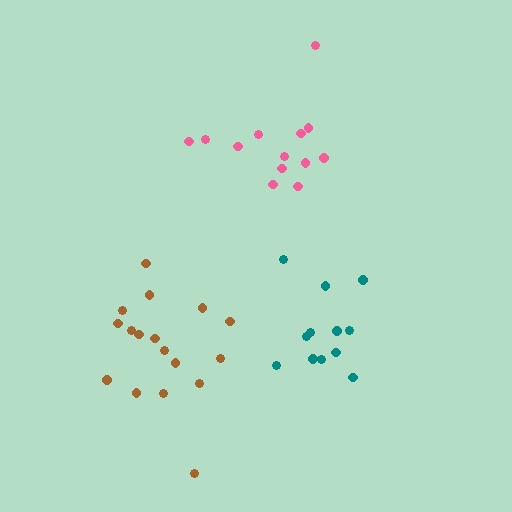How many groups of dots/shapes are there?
There are 3 groups.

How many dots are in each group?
Group 1: 12 dots, Group 2: 13 dots, Group 3: 17 dots (42 total).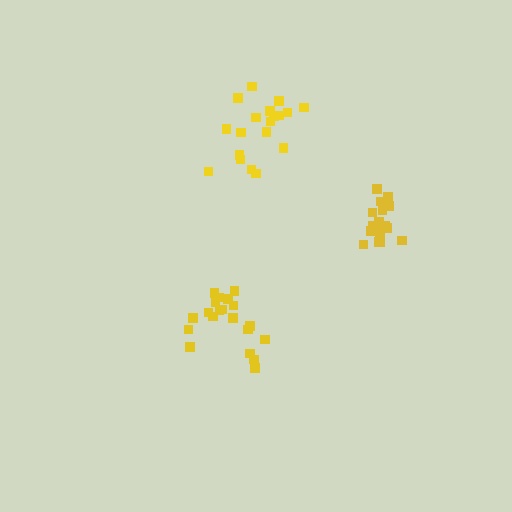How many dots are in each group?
Group 1: 20 dots, Group 2: 17 dots, Group 3: 19 dots (56 total).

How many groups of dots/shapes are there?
There are 3 groups.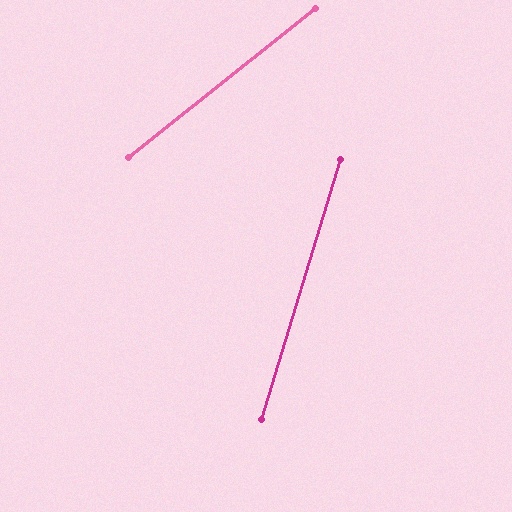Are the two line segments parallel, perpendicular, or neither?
Neither parallel nor perpendicular — they differ by about 35°.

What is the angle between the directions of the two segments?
Approximately 35 degrees.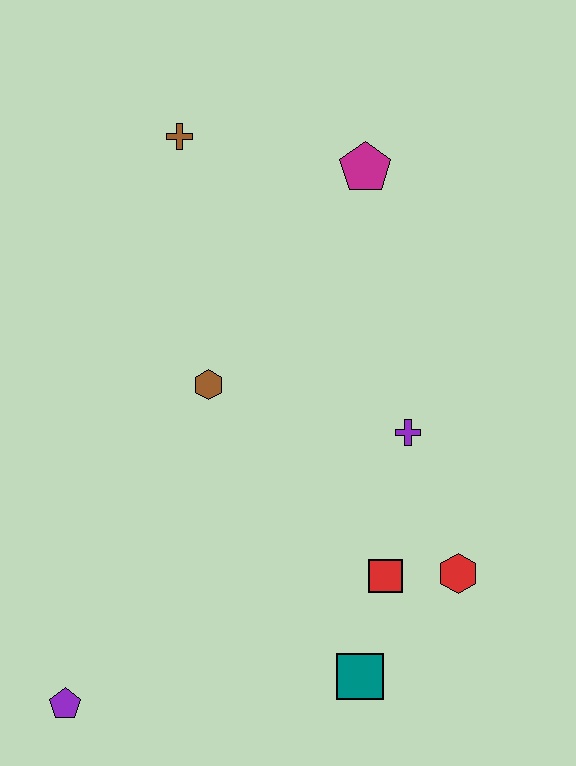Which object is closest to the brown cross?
The magenta pentagon is closest to the brown cross.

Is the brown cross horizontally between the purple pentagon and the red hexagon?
Yes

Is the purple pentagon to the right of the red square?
No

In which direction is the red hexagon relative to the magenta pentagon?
The red hexagon is below the magenta pentagon.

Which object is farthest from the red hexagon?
The brown cross is farthest from the red hexagon.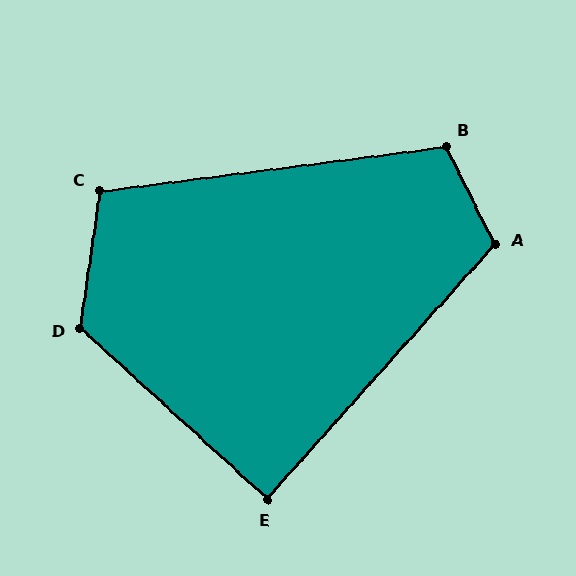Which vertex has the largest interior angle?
D, at approximately 124 degrees.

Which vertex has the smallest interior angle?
E, at approximately 90 degrees.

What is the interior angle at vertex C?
Approximately 105 degrees (obtuse).